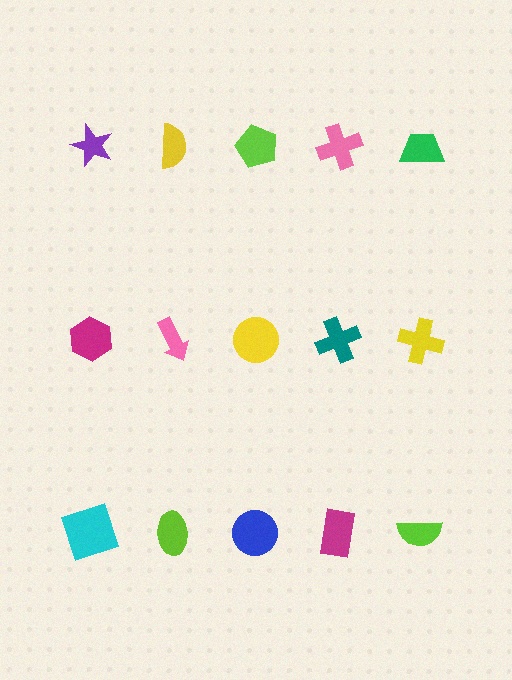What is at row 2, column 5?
A yellow cross.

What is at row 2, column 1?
A magenta hexagon.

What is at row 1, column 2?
A yellow semicircle.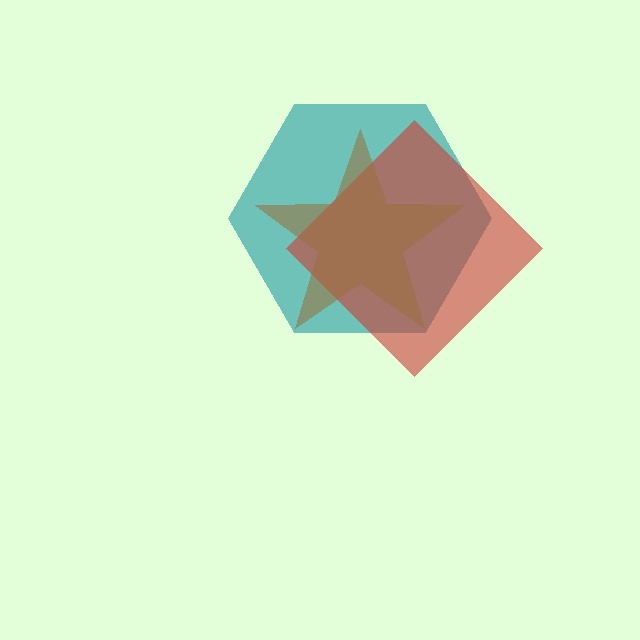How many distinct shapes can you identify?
There are 3 distinct shapes: a teal hexagon, a red diamond, a brown star.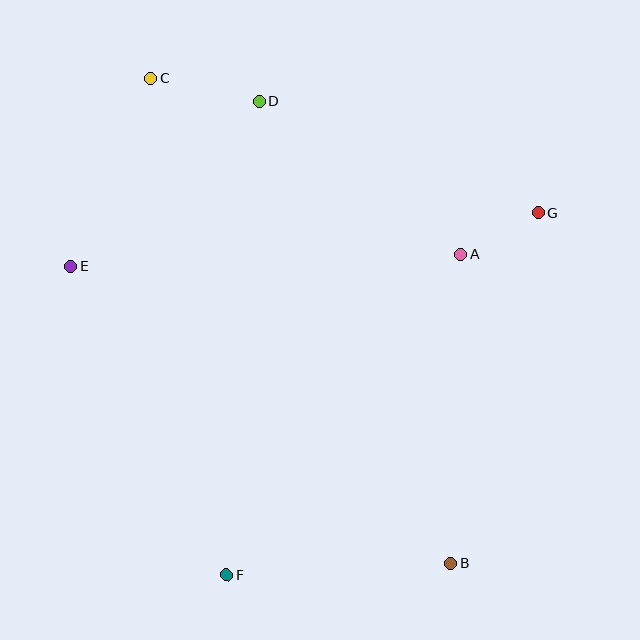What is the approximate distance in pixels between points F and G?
The distance between F and G is approximately 477 pixels.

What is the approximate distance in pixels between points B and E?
The distance between B and E is approximately 482 pixels.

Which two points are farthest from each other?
Points B and C are farthest from each other.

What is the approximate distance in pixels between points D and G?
The distance between D and G is approximately 300 pixels.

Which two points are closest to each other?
Points A and G are closest to each other.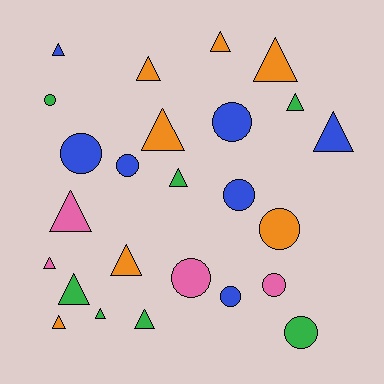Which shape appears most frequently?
Triangle, with 15 objects.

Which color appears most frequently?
Blue, with 7 objects.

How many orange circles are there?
There is 1 orange circle.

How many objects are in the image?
There are 25 objects.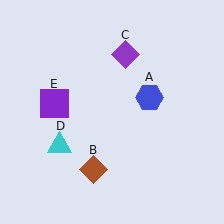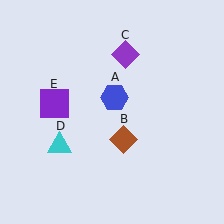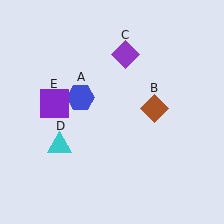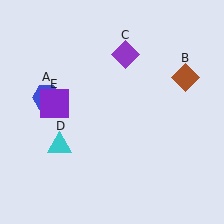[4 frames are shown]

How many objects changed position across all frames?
2 objects changed position: blue hexagon (object A), brown diamond (object B).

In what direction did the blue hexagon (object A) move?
The blue hexagon (object A) moved left.